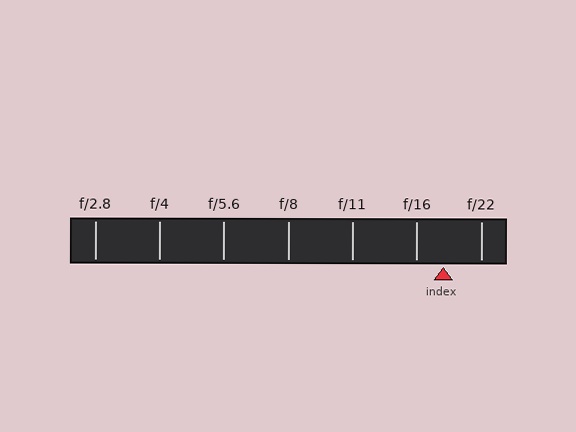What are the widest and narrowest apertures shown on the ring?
The widest aperture shown is f/2.8 and the narrowest is f/22.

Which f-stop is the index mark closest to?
The index mark is closest to f/16.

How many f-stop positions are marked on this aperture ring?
There are 7 f-stop positions marked.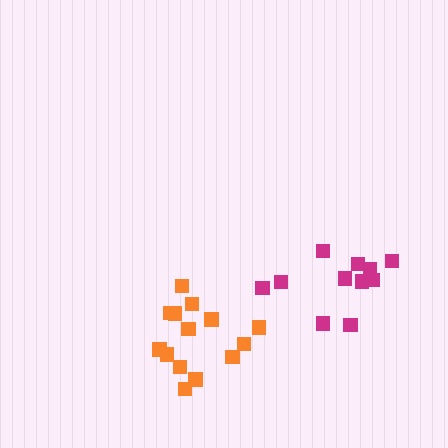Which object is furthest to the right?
The magenta cluster is rightmost.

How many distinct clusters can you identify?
There are 2 distinct clusters.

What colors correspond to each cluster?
The clusters are colored: magenta, orange.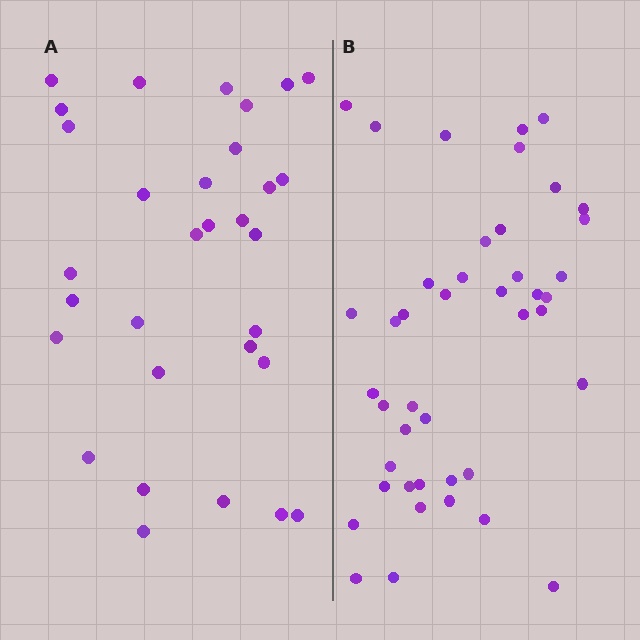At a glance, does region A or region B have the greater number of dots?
Region B (the right region) has more dots.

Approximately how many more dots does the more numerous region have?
Region B has roughly 12 or so more dots than region A.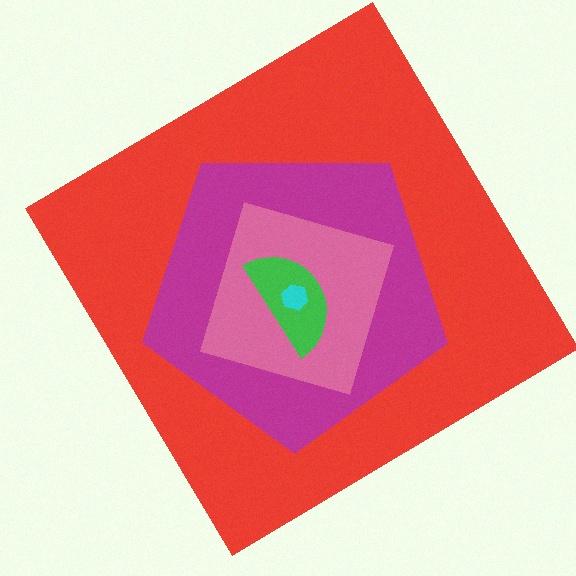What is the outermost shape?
The red diamond.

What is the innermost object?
The cyan hexagon.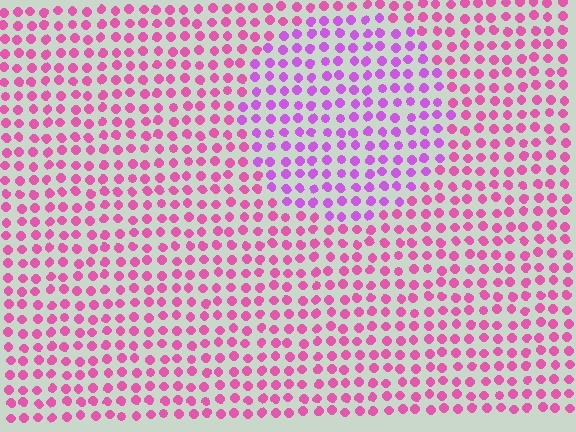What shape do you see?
I see a circle.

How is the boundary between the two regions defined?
The boundary is defined purely by a slight shift in hue (about 33 degrees). Spacing, size, and orientation are identical on both sides.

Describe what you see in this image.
The image is filled with small pink elements in a uniform arrangement. A circle-shaped region is visible where the elements are tinted to a slightly different hue, forming a subtle color boundary.